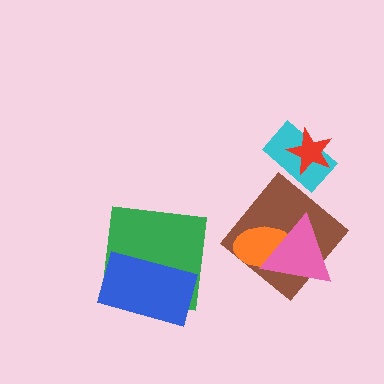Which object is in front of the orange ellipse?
The pink triangle is in front of the orange ellipse.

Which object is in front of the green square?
The blue rectangle is in front of the green square.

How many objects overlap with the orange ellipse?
2 objects overlap with the orange ellipse.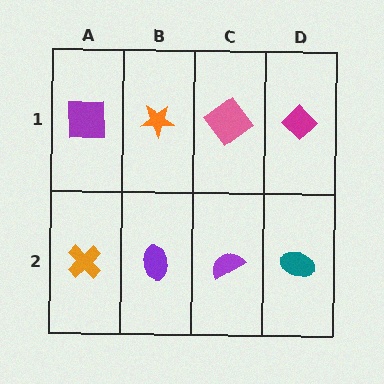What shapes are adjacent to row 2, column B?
An orange star (row 1, column B), an orange cross (row 2, column A), a purple semicircle (row 2, column C).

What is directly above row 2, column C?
A pink diamond.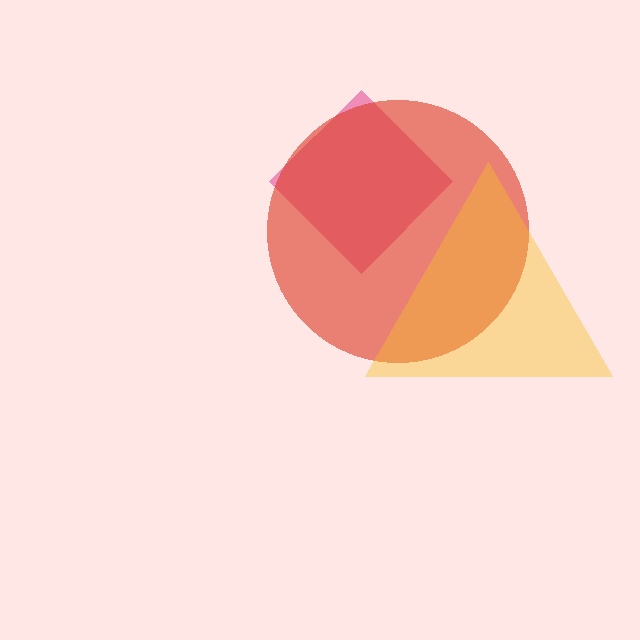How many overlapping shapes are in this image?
There are 3 overlapping shapes in the image.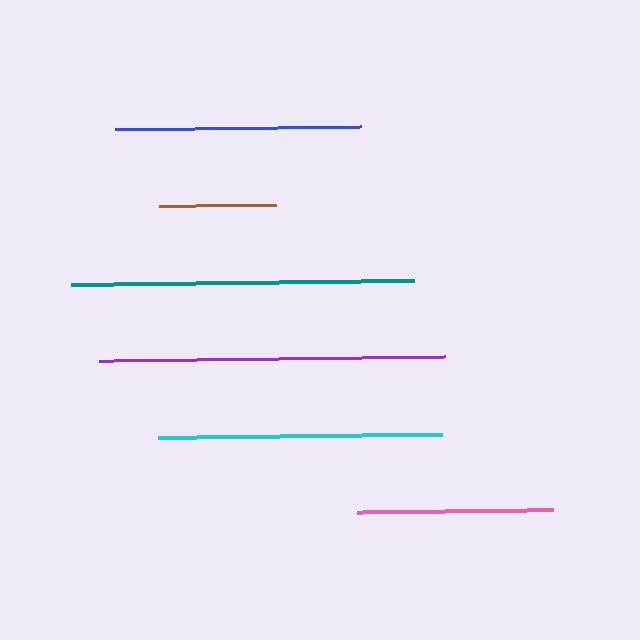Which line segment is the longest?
The purple line is the longest at approximately 347 pixels.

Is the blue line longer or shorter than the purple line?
The purple line is longer than the blue line.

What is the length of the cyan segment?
The cyan segment is approximately 284 pixels long.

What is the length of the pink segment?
The pink segment is approximately 196 pixels long.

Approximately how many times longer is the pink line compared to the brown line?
The pink line is approximately 1.7 times the length of the brown line.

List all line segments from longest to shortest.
From longest to shortest: purple, teal, cyan, blue, pink, brown.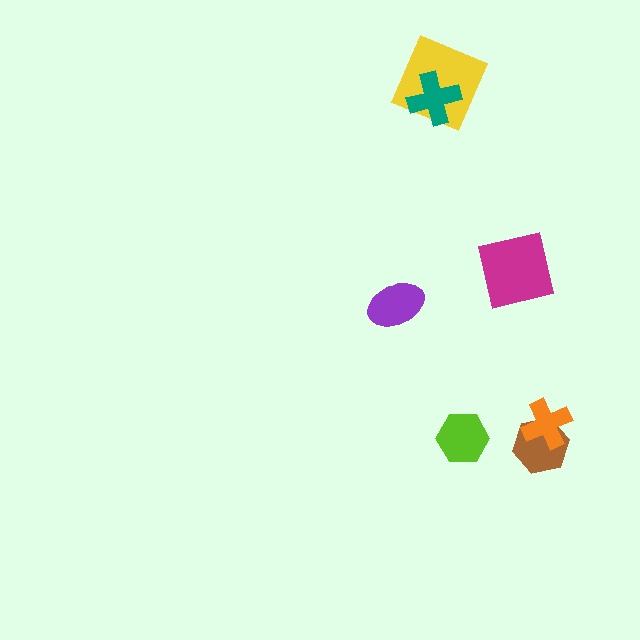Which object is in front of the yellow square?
The teal cross is in front of the yellow square.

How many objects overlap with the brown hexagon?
1 object overlaps with the brown hexagon.